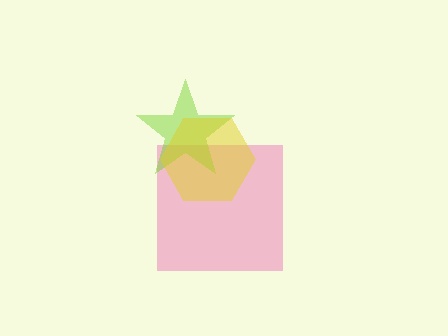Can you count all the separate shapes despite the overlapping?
Yes, there are 3 separate shapes.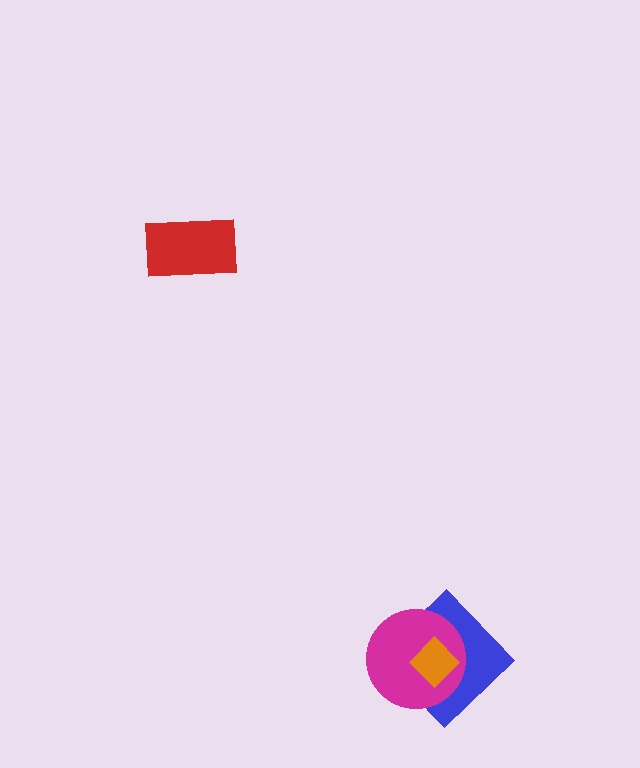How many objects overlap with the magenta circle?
2 objects overlap with the magenta circle.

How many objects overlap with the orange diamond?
2 objects overlap with the orange diamond.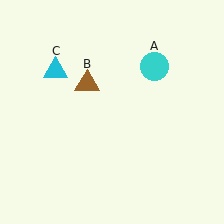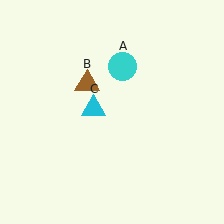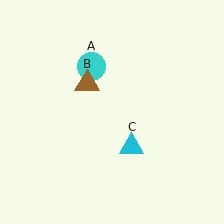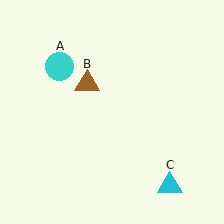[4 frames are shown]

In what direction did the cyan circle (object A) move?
The cyan circle (object A) moved left.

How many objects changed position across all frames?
2 objects changed position: cyan circle (object A), cyan triangle (object C).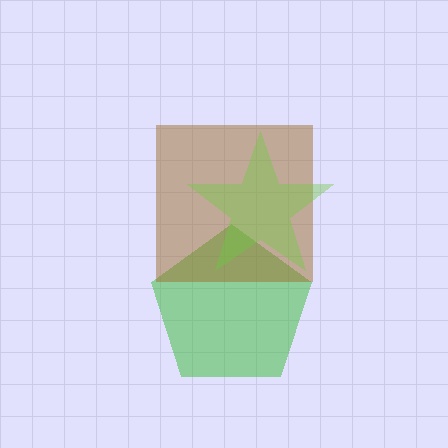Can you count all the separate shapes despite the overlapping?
Yes, there are 3 separate shapes.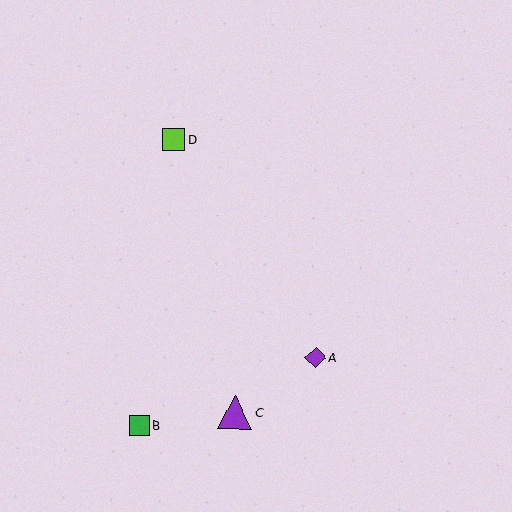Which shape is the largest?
The purple triangle (labeled C) is the largest.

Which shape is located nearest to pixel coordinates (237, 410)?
The purple triangle (labeled C) at (235, 412) is nearest to that location.